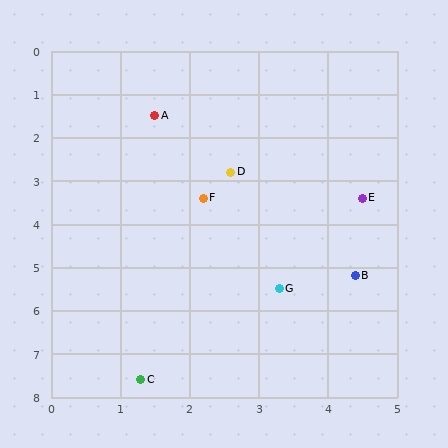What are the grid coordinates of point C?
Point C is at approximately (1.3, 7.6).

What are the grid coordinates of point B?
Point B is at approximately (4.4, 5.2).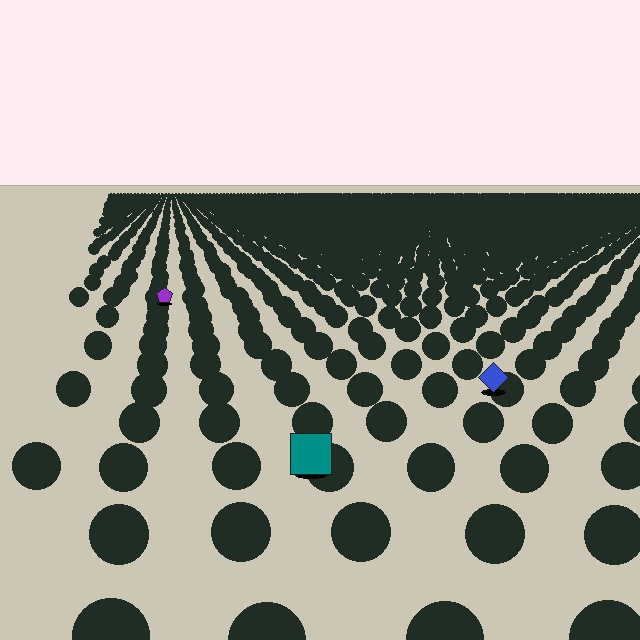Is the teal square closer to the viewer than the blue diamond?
Yes. The teal square is closer — you can tell from the texture gradient: the ground texture is coarser near it.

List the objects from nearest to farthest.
From nearest to farthest: the teal square, the blue diamond, the purple pentagon.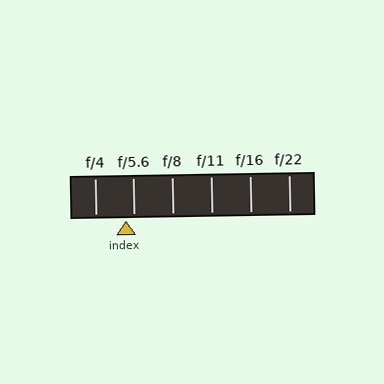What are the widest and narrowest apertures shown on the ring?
The widest aperture shown is f/4 and the narrowest is f/22.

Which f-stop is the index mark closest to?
The index mark is closest to f/5.6.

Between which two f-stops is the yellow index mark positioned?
The index mark is between f/4 and f/5.6.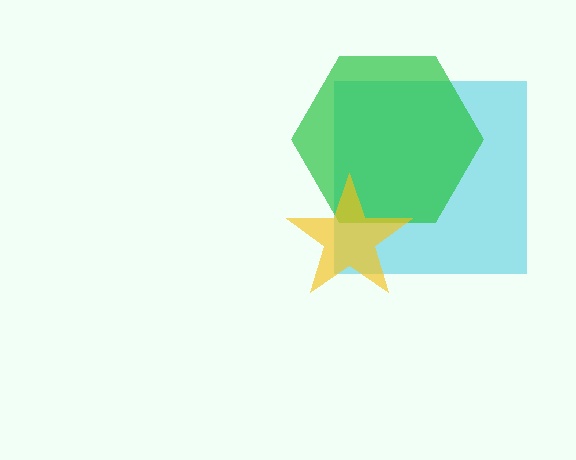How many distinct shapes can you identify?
There are 3 distinct shapes: a cyan square, a green hexagon, a yellow star.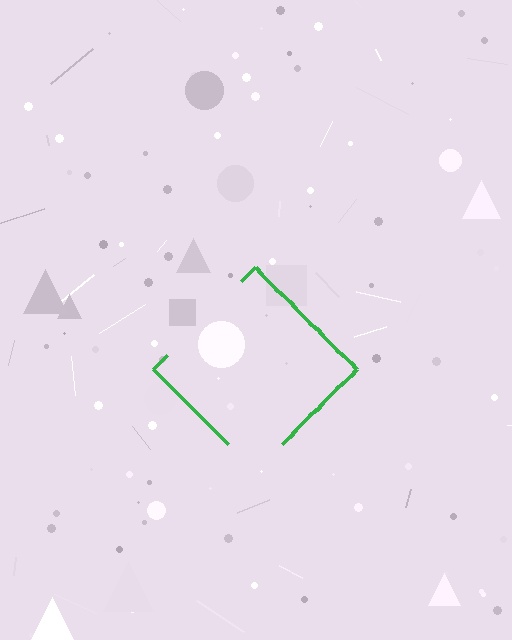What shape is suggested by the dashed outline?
The dashed outline suggests a diamond.